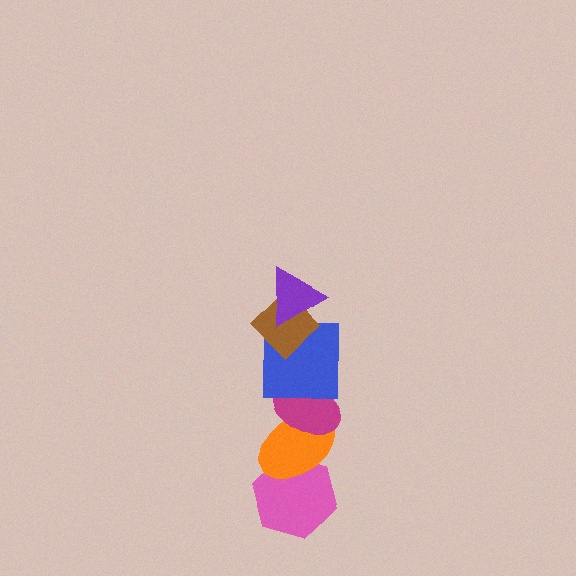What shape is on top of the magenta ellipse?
The blue square is on top of the magenta ellipse.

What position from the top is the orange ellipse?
The orange ellipse is 5th from the top.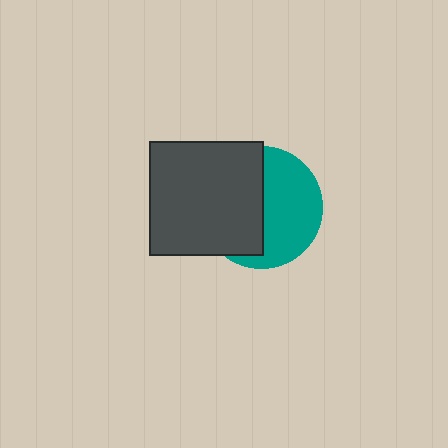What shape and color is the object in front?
The object in front is a dark gray square.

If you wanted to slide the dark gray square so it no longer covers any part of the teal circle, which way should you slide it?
Slide it left — that is the most direct way to separate the two shapes.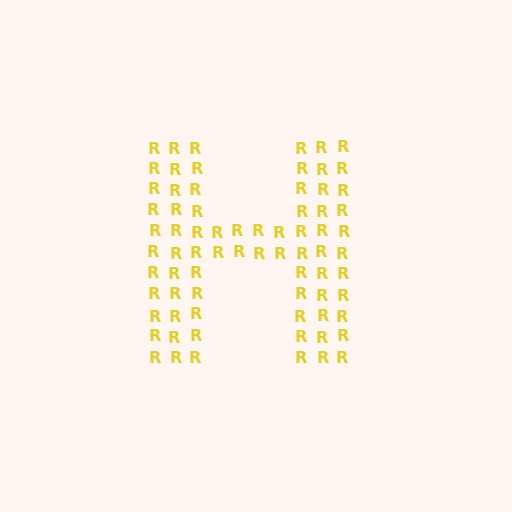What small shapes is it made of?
It is made of small letter R's.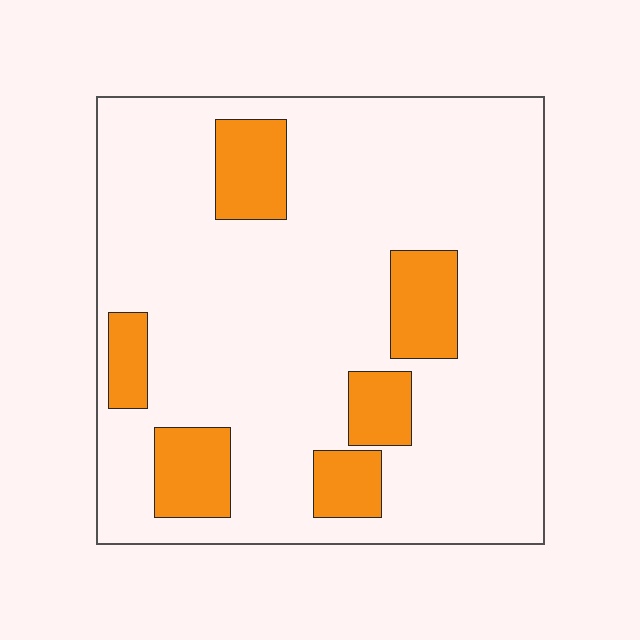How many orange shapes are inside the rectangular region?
6.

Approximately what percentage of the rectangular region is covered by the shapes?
Approximately 15%.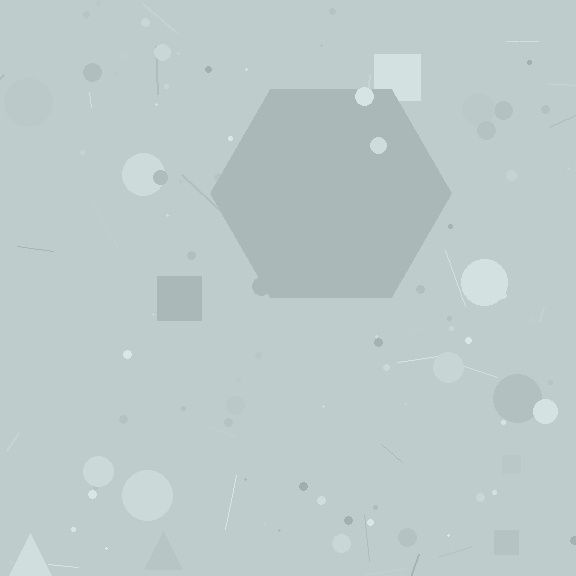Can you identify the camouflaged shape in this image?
The camouflaged shape is a hexagon.